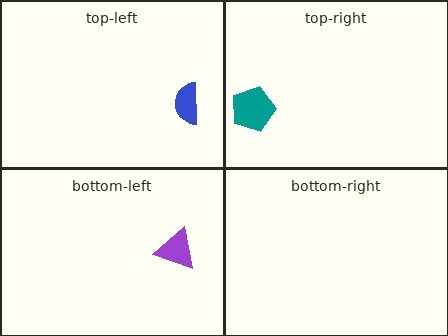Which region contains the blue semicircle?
The top-left region.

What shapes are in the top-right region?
The teal pentagon.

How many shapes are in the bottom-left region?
1.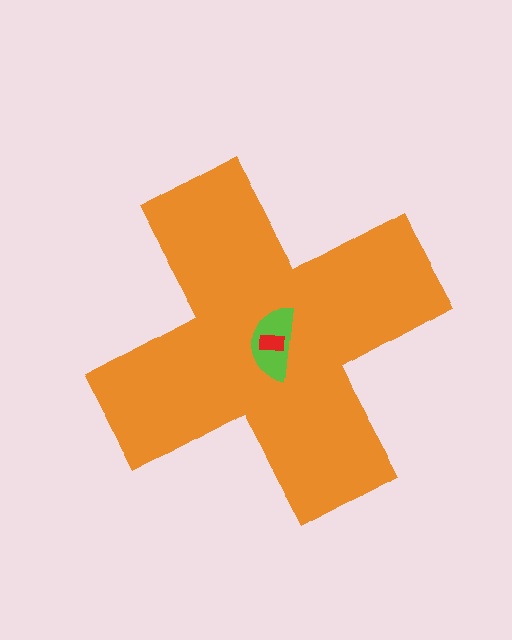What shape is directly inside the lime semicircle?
The red rectangle.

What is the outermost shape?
The orange cross.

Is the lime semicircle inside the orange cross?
Yes.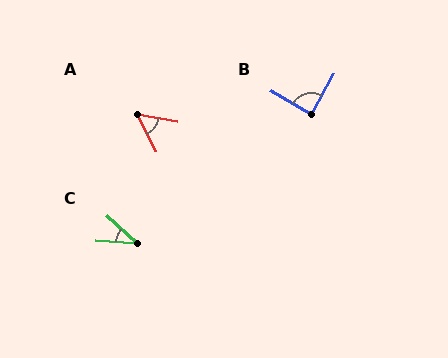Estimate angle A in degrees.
Approximately 53 degrees.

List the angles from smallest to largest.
C (39°), A (53°), B (89°).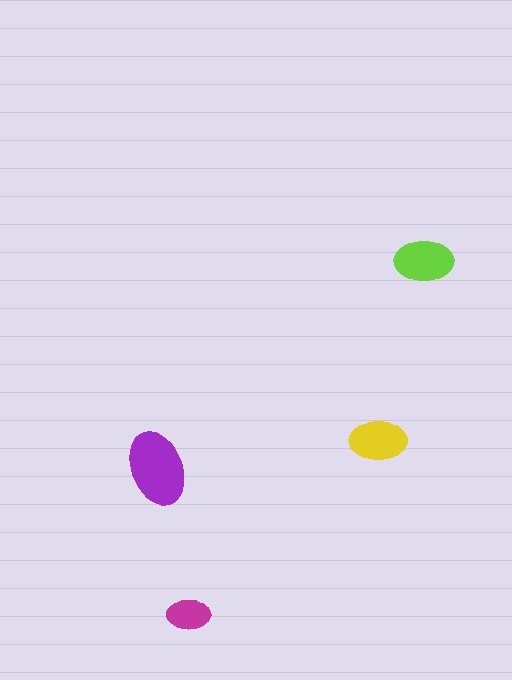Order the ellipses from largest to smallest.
the purple one, the lime one, the yellow one, the magenta one.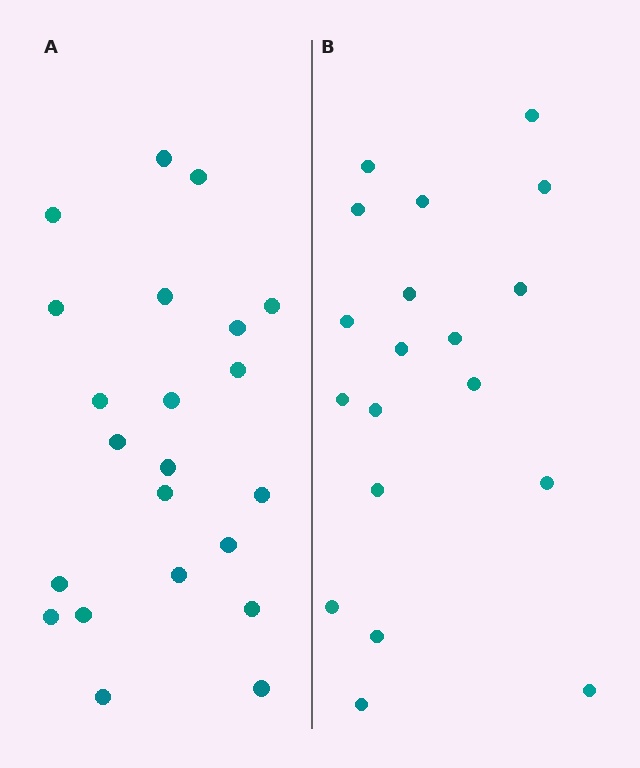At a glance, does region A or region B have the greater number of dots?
Region A (the left region) has more dots.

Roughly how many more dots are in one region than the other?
Region A has just a few more — roughly 2 or 3 more dots than region B.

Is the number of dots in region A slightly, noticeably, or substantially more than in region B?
Region A has only slightly more — the two regions are fairly close. The ratio is roughly 1.2 to 1.